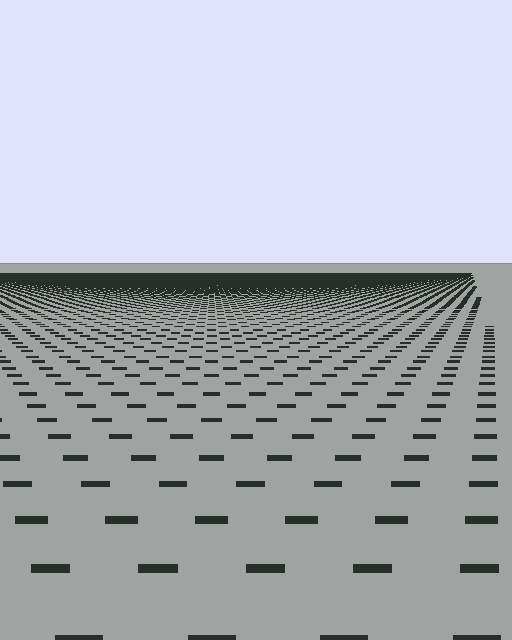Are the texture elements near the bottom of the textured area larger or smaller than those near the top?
Larger. Near the bottom, elements are closer to the viewer and appear at a bigger on-screen size.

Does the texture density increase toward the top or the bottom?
Density increases toward the top.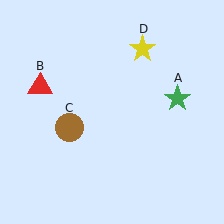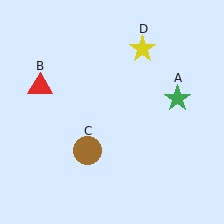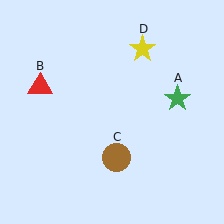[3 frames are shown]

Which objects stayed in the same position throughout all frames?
Green star (object A) and red triangle (object B) and yellow star (object D) remained stationary.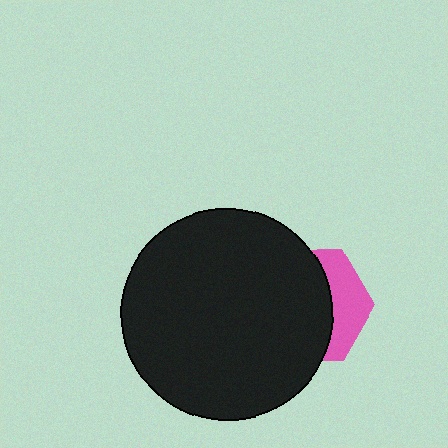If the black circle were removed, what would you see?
You would see the complete pink hexagon.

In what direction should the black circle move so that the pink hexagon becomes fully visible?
The black circle should move left. That is the shortest direction to clear the overlap and leave the pink hexagon fully visible.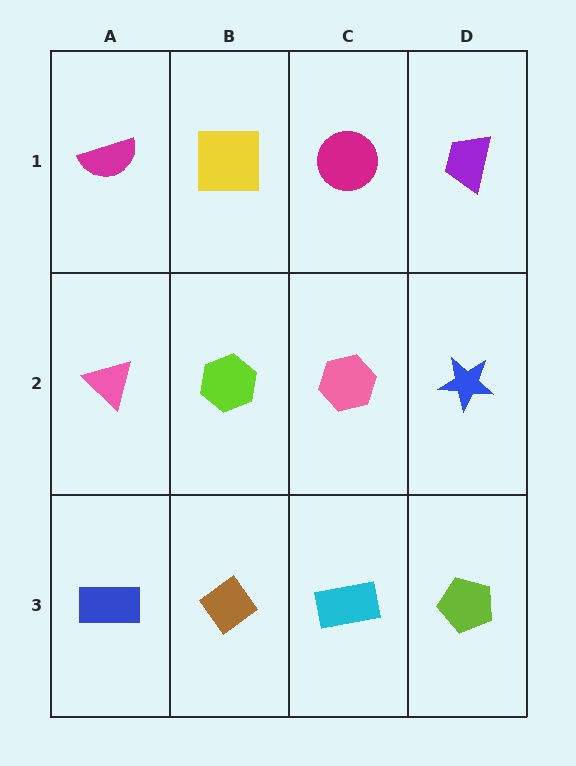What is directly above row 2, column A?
A magenta semicircle.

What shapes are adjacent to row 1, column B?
A lime hexagon (row 2, column B), a magenta semicircle (row 1, column A), a magenta circle (row 1, column C).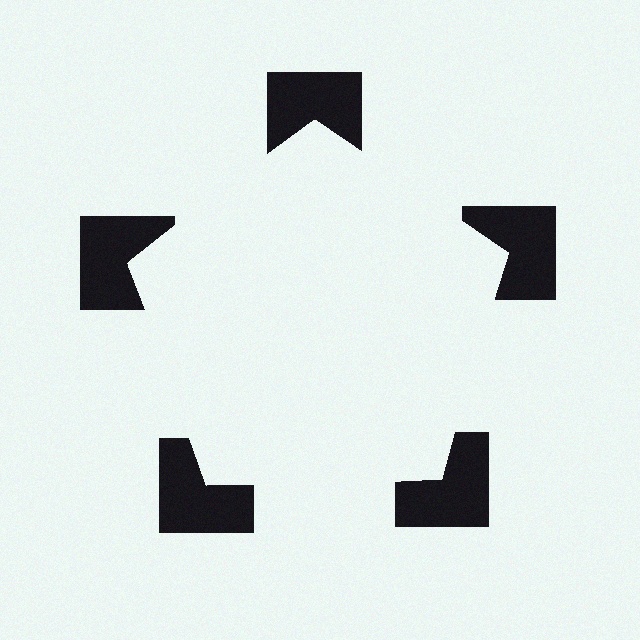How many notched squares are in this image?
There are 5 — one at each vertex of the illusory pentagon.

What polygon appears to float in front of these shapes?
An illusory pentagon — its edges are inferred from the aligned wedge cuts in the notched squares, not physically drawn.